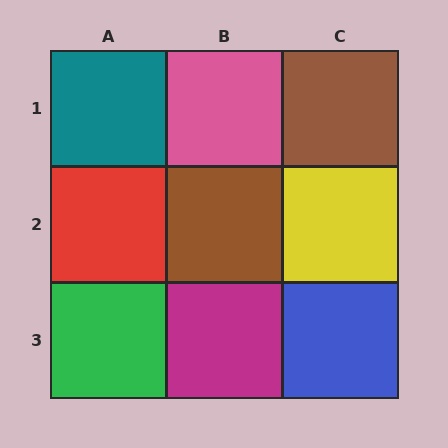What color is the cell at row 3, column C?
Blue.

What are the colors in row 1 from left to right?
Teal, pink, brown.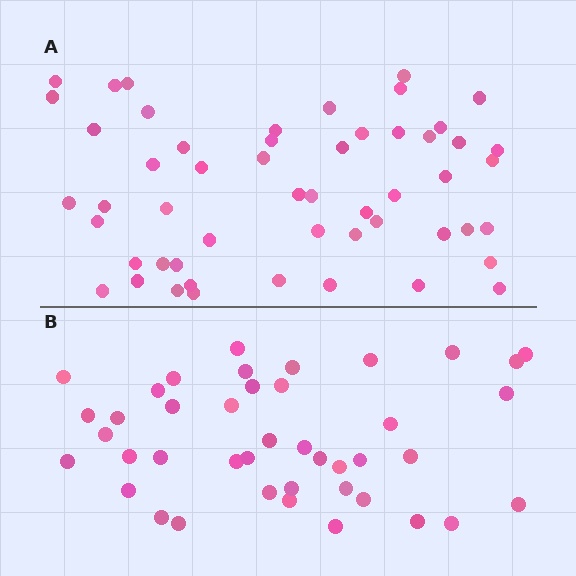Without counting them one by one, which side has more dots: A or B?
Region A (the top region) has more dots.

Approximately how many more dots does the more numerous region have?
Region A has roughly 12 or so more dots than region B.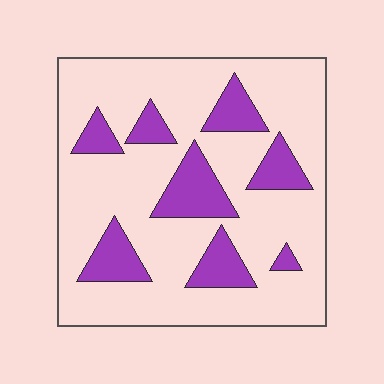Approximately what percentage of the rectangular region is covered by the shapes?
Approximately 20%.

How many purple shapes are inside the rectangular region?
8.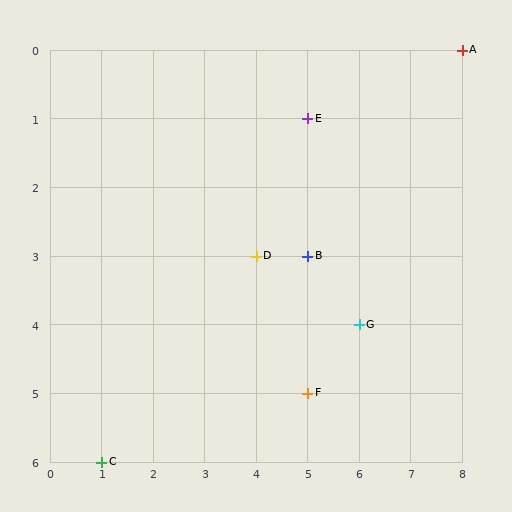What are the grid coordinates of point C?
Point C is at grid coordinates (1, 6).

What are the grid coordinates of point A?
Point A is at grid coordinates (8, 0).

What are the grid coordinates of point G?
Point G is at grid coordinates (6, 4).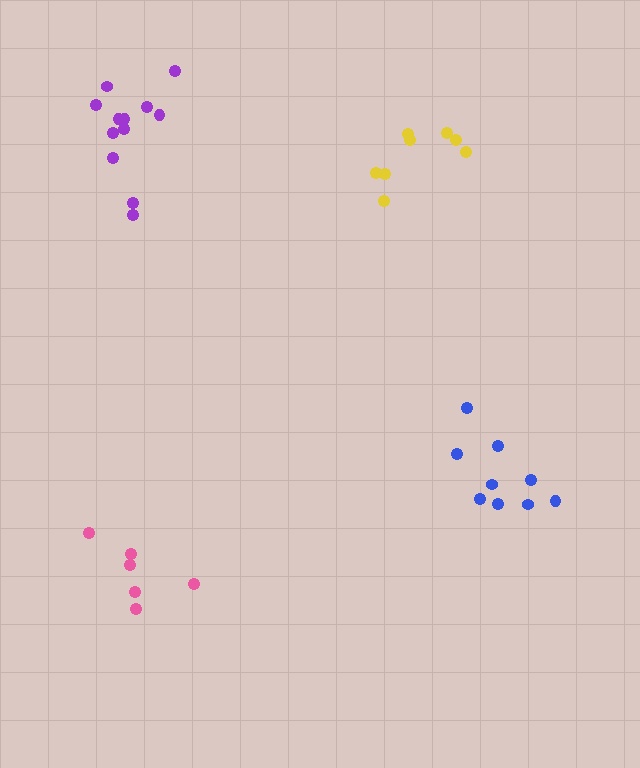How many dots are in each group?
Group 1: 8 dots, Group 2: 9 dots, Group 3: 12 dots, Group 4: 6 dots (35 total).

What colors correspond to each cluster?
The clusters are colored: yellow, blue, purple, pink.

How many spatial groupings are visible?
There are 4 spatial groupings.